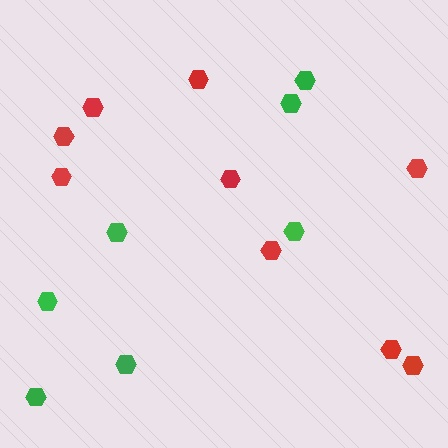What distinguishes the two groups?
There are 2 groups: one group of red hexagons (9) and one group of green hexagons (7).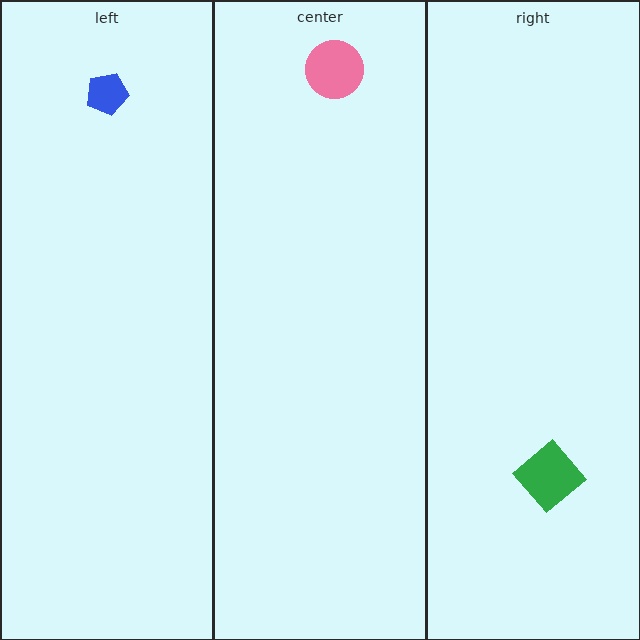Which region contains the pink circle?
The center region.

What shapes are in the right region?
The green diamond.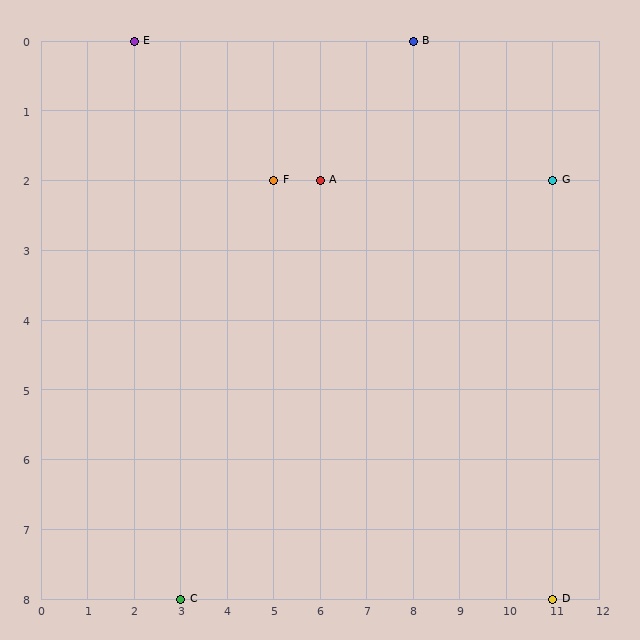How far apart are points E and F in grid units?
Points E and F are 3 columns and 2 rows apart (about 3.6 grid units diagonally).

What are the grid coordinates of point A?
Point A is at grid coordinates (6, 2).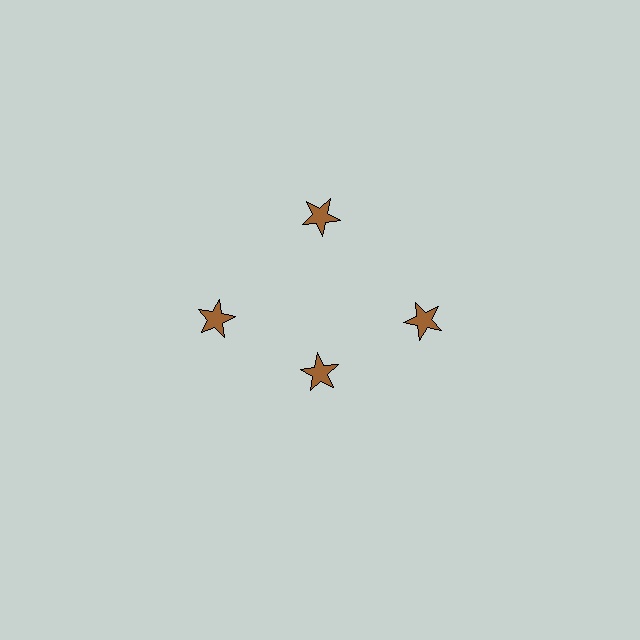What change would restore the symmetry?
The symmetry would be restored by moving it outward, back onto the ring so that all 4 stars sit at equal angles and equal distance from the center.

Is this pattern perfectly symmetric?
No. The 4 brown stars are arranged in a ring, but one element near the 6 o'clock position is pulled inward toward the center, breaking the 4-fold rotational symmetry.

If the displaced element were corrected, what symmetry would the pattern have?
It would have 4-fold rotational symmetry — the pattern would map onto itself every 90 degrees.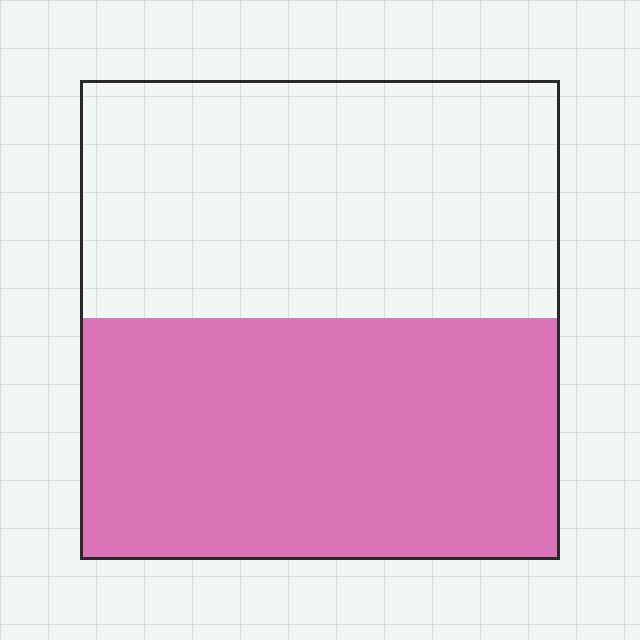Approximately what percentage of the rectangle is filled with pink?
Approximately 50%.